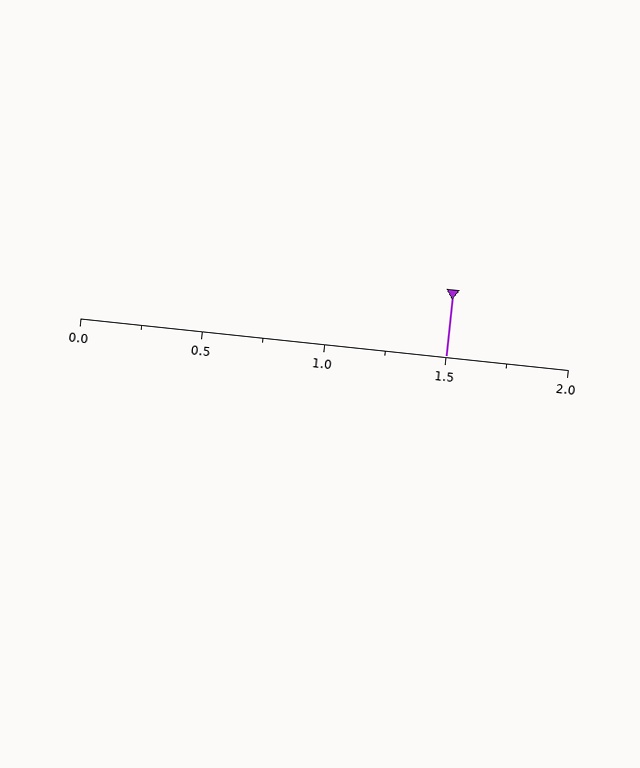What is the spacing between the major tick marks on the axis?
The major ticks are spaced 0.5 apart.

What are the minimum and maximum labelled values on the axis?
The axis runs from 0.0 to 2.0.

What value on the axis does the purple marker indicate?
The marker indicates approximately 1.5.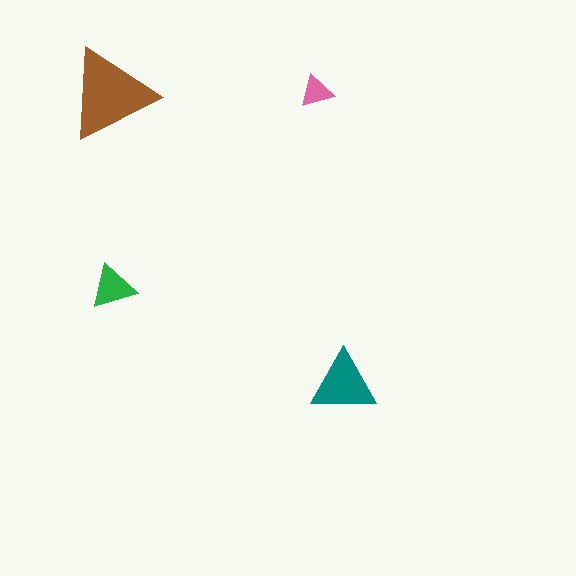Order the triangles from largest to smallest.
the brown one, the teal one, the green one, the pink one.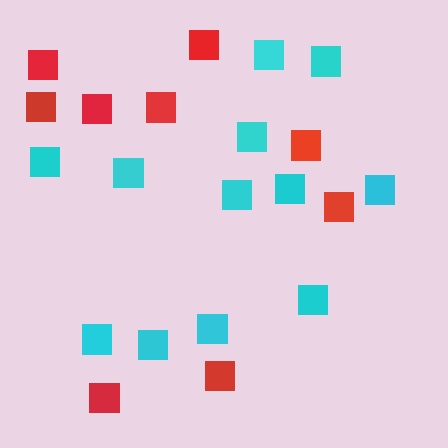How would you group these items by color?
There are 2 groups: one group of red squares (9) and one group of cyan squares (12).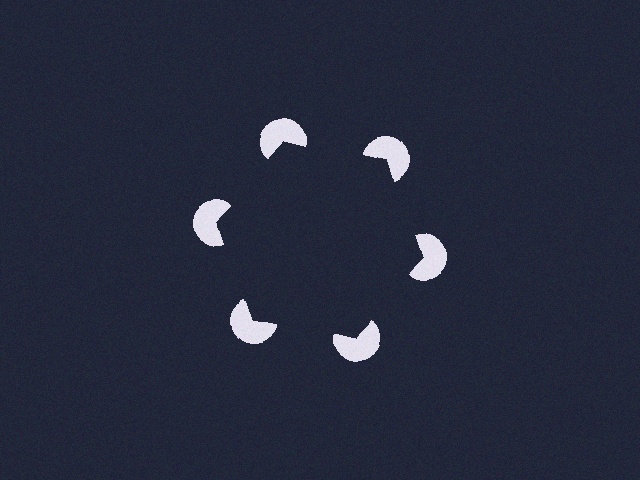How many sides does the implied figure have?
6 sides.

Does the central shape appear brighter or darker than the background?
It typically appears slightly darker than the background, even though no actual brightness change is drawn.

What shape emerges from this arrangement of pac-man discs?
An illusory hexagon — its edges are inferred from the aligned wedge cuts in the pac-man discs, not physically drawn.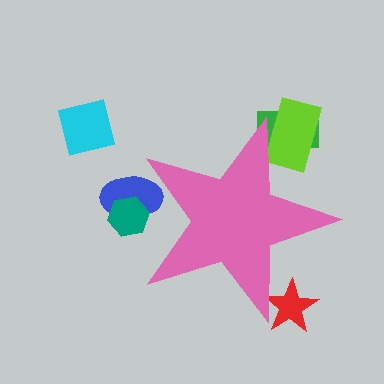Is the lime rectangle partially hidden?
Yes, the lime rectangle is partially hidden behind the pink star.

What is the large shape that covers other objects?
A pink star.